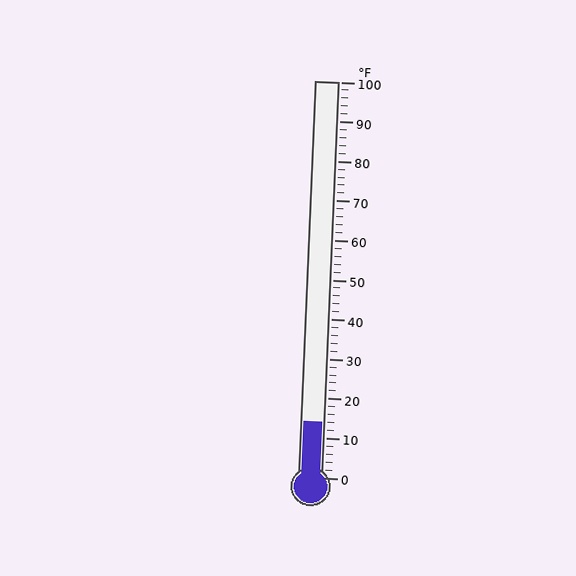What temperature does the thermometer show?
The thermometer shows approximately 14°F.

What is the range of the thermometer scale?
The thermometer scale ranges from 0°F to 100°F.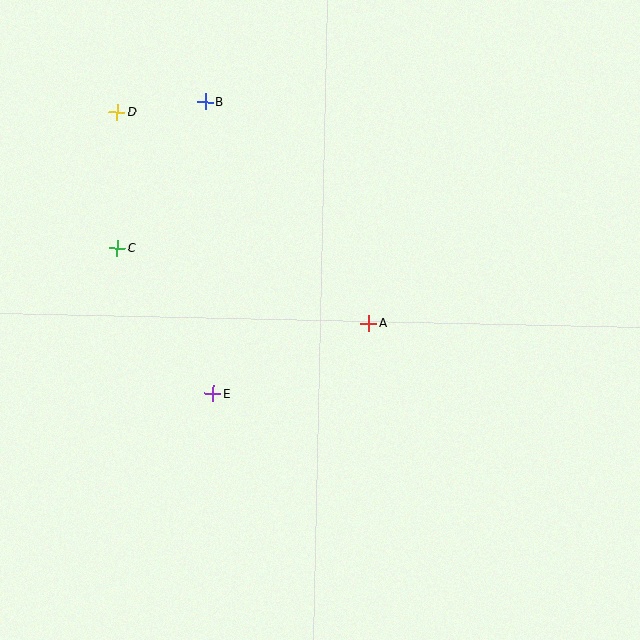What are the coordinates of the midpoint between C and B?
The midpoint between C and B is at (161, 175).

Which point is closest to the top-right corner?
Point A is closest to the top-right corner.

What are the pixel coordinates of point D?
Point D is at (117, 112).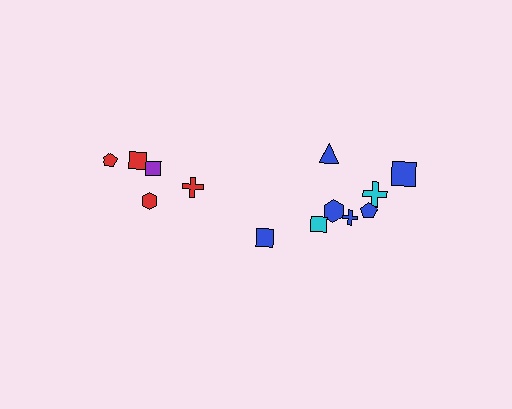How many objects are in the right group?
There are 8 objects.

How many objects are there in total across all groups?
There are 13 objects.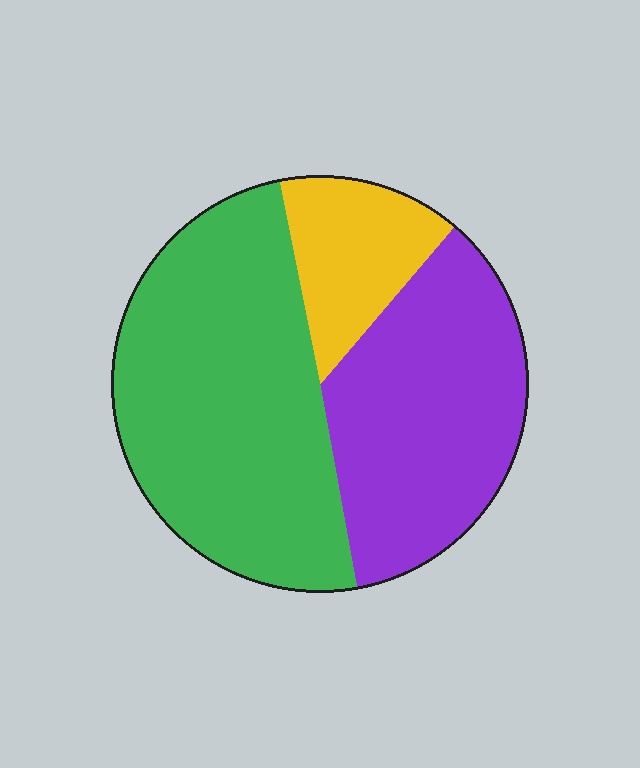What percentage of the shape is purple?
Purple takes up about three eighths (3/8) of the shape.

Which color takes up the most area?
Green, at roughly 50%.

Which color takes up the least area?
Yellow, at roughly 15%.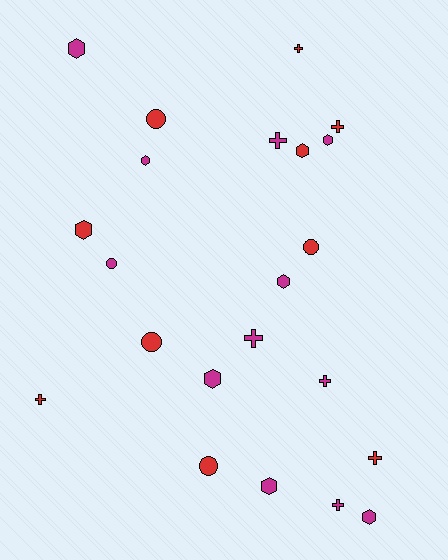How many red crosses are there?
There are 4 red crosses.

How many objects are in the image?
There are 22 objects.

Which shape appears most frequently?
Hexagon, with 9 objects.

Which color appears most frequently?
Magenta, with 12 objects.